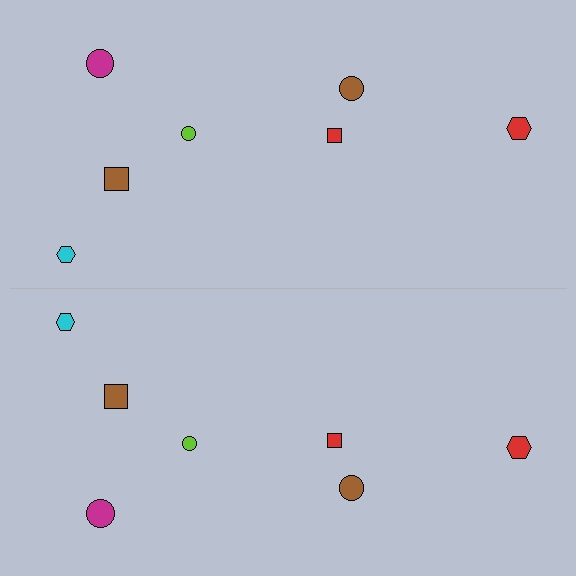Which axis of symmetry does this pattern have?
The pattern has a horizontal axis of symmetry running through the center of the image.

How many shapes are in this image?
There are 14 shapes in this image.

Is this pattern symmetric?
Yes, this pattern has bilateral (reflection) symmetry.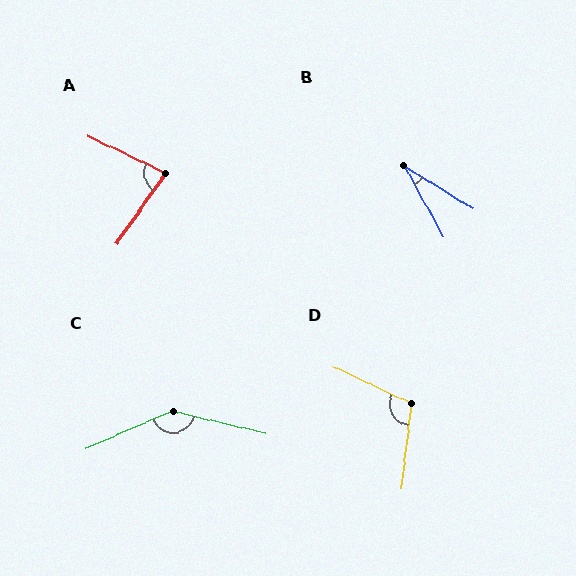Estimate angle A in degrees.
Approximately 80 degrees.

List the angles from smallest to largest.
B (29°), A (80°), D (108°), C (144°).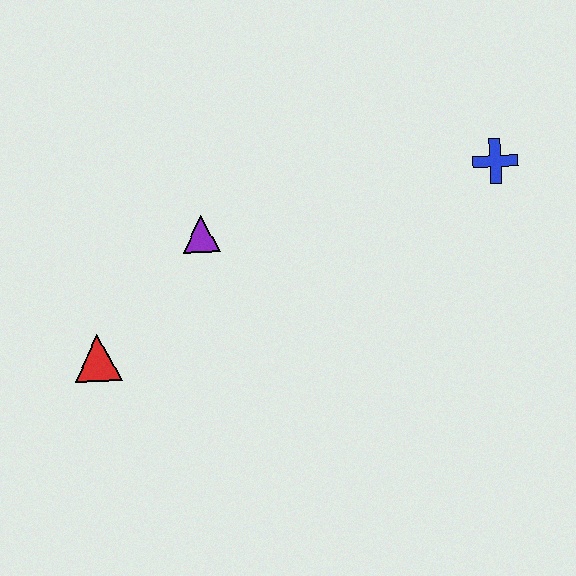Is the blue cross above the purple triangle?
Yes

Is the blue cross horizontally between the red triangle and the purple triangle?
No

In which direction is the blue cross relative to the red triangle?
The blue cross is to the right of the red triangle.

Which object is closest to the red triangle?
The purple triangle is closest to the red triangle.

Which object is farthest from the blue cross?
The red triangle is farthest from the blue cross.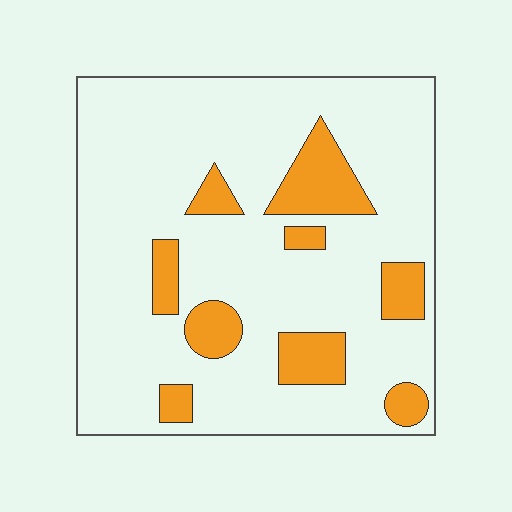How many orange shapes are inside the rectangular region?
9.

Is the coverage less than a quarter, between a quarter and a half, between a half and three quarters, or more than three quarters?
Less than a quarter.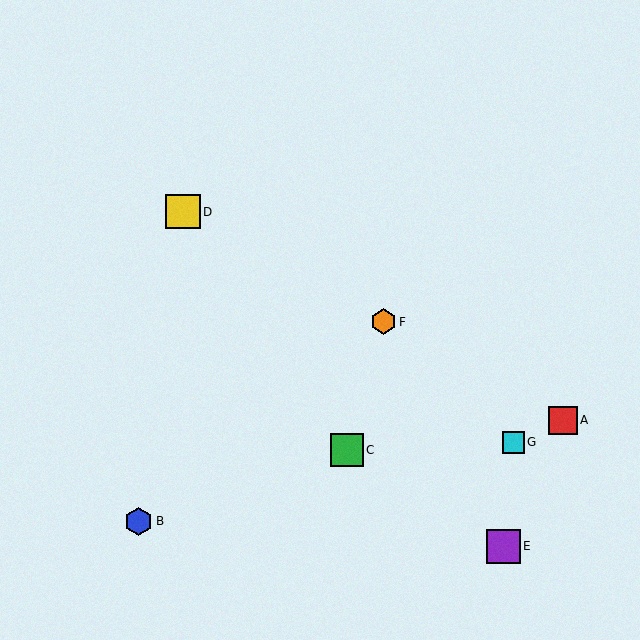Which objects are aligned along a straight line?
Objects A, D, F are aligned along a straight line.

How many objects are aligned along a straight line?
3 objects (A, D, F) are aligned along a straight line.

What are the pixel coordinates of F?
Object F is at (383, 322).